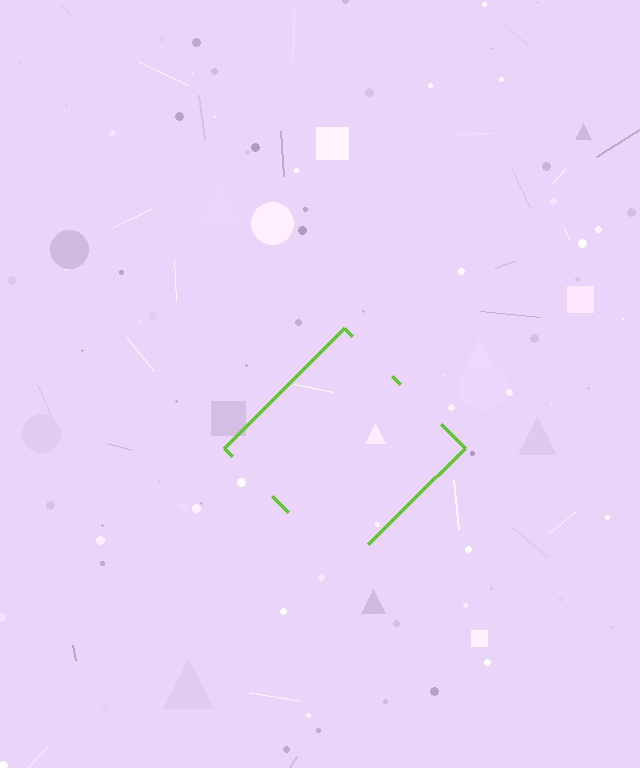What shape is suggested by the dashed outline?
The dashed outline suggests a diamond.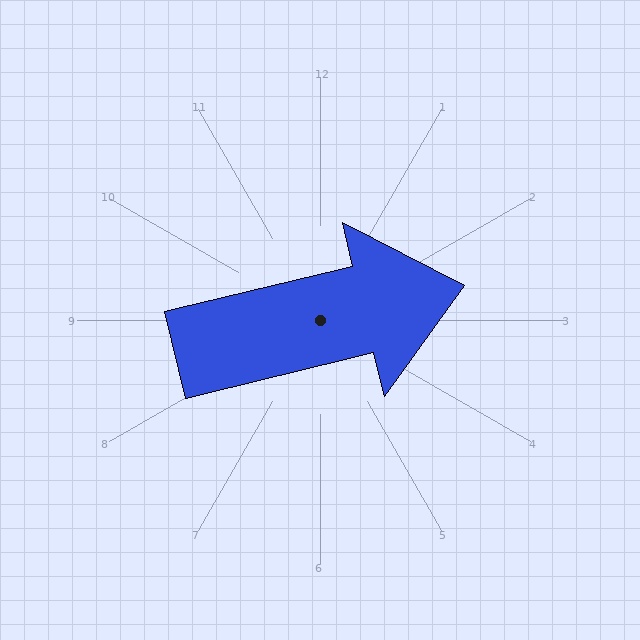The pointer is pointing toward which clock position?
Roughly 3 o'clock.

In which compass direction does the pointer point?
East.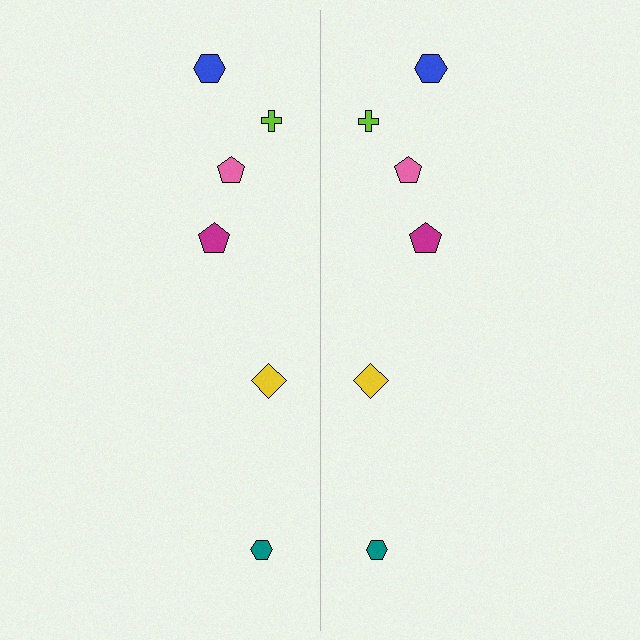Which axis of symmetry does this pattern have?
The pattern has a vertical axis of symmetry running through the center of the image.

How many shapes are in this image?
There are 12 shapes in this image.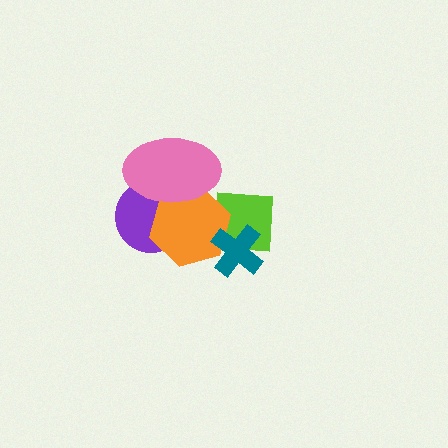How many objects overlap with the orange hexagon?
4 objects overlap with the orange hexagon.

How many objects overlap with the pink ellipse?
2 objects overlap with the pink ellipse.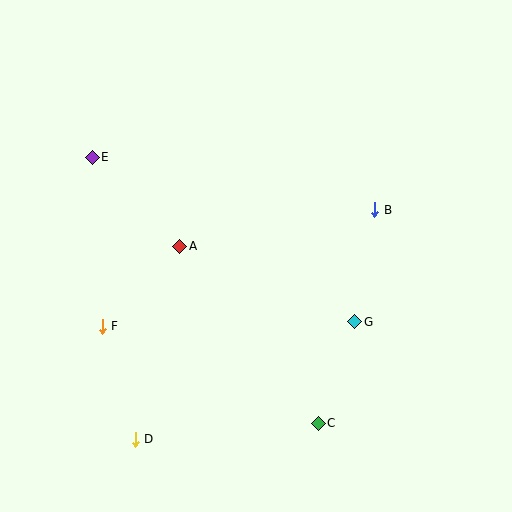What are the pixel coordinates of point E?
Point E is at (92, 157).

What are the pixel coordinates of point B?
Point B is at (375, 210).